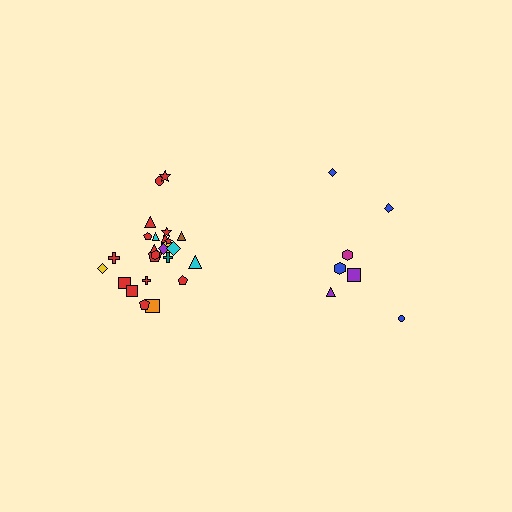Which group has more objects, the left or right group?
The left group.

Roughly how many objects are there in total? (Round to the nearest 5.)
Roughly 30 objects in total.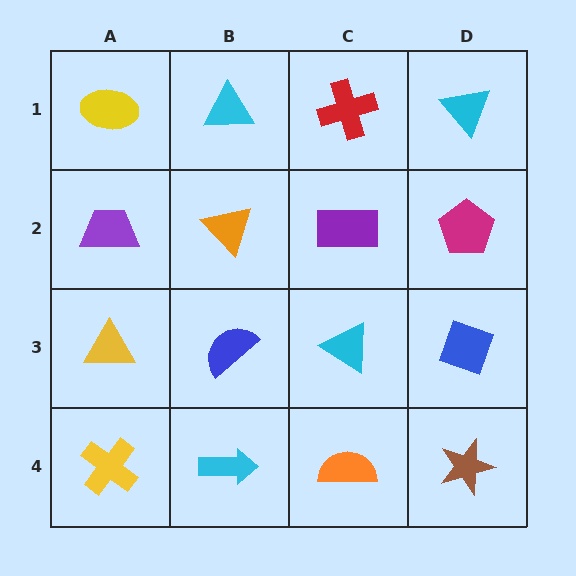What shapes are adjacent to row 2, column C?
A red cross (row 1, column C), a cyan triangle (row 3, column C), an orange triangle (row 2, column B), a magenta pentagon (row 2, column D).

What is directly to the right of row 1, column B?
A red cross.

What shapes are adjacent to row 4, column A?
A yellow triangle (row 3, column A), a cyan arrow (row 4, column B).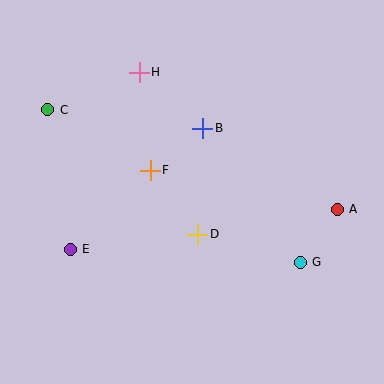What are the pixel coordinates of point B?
Point B is at (203, 128).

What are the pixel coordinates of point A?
Point A is at (337, 209).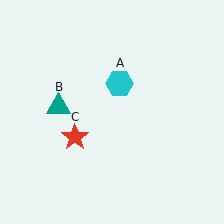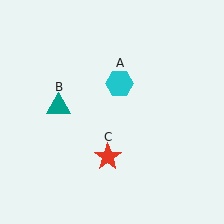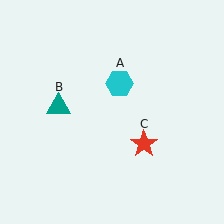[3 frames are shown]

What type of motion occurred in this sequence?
The red star (object C) rotated counterclockwise around the center of the scene.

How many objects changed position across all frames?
1 object changed position: red star (object C).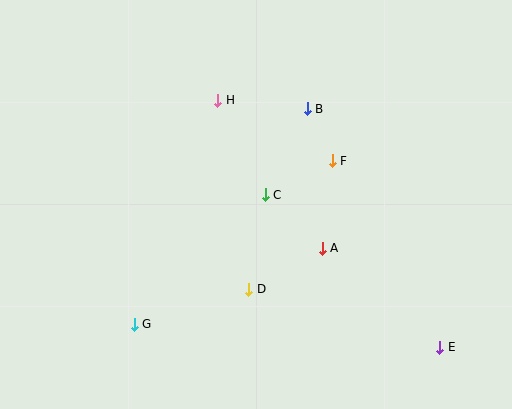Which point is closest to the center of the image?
Point C at (265, 195) is closest to the center.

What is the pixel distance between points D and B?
The distance between D and B is 190 pixels.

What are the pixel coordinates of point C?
Point C is at (265, 195).